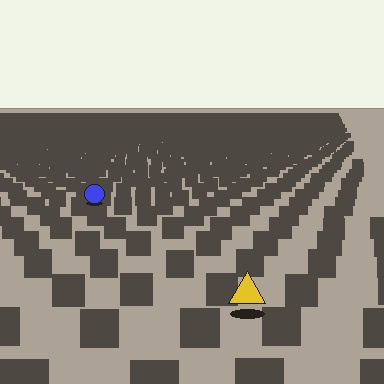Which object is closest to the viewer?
The yellow triangle is closest. The texture marks near it are larger and more spread out.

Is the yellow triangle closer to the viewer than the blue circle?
Yes. The yellow triangle is closer — you can tell from the texture gradient: the ground texture is coarser near it.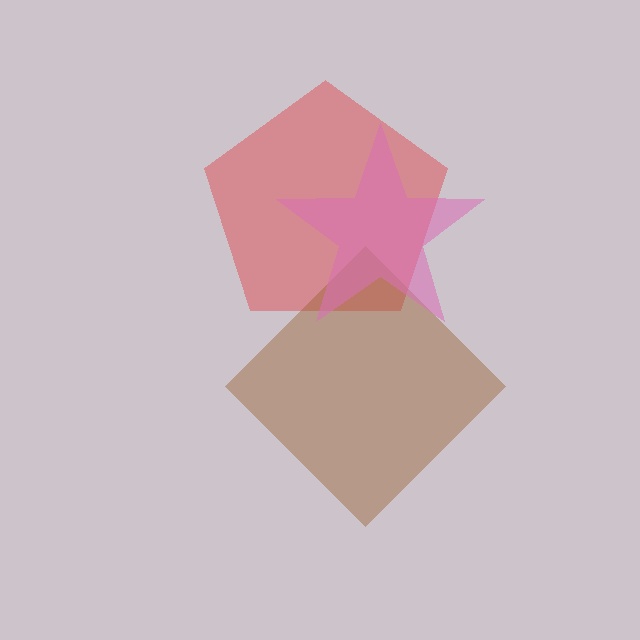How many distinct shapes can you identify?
There are 3 distinct shapes: a red pentagon, a brown diamond, a pink star.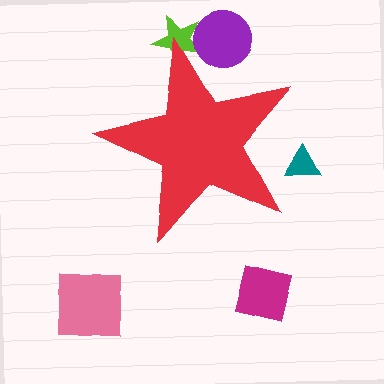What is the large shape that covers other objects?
A red star.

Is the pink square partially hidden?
No, the pink square is fully visible.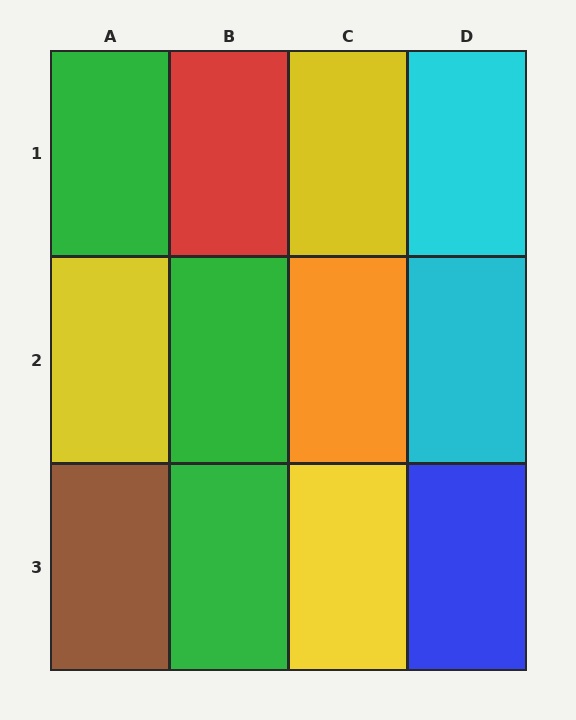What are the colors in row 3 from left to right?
Brown, green, yellow, blue.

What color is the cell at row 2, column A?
Yellow.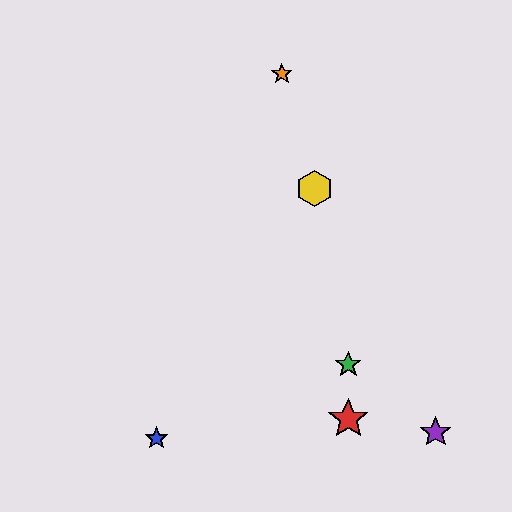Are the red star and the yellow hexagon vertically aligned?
No, the red star is at x≈348 and the yellow hexagon is at x≈315.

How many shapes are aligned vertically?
2 shapes (the red star, the green star) are aligned vertically.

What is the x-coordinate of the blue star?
The blue star is at x≈157.